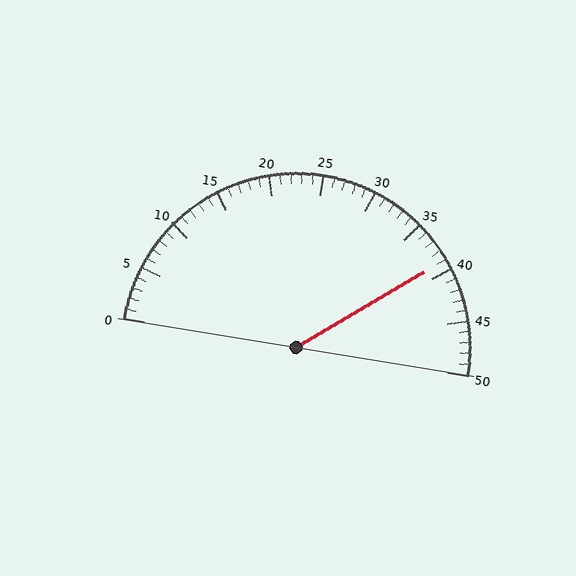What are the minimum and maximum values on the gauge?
The gauge ranges from 0 to 50.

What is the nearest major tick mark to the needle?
The nearest major tick mark is 40.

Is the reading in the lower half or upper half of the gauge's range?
The reading is in the upper half of the range (0 to 50).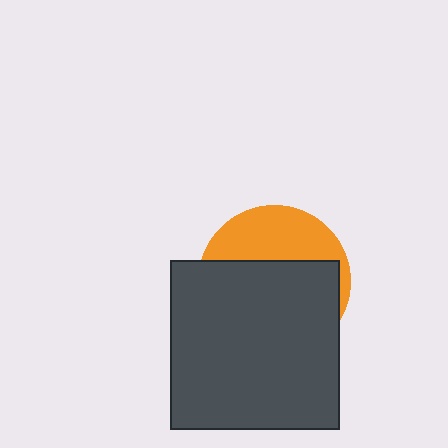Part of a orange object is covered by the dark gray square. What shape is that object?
It is a circle.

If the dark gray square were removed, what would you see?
You would see the complete orange circle.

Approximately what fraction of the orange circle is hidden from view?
Roughly 65% of the orange circle is hidden behind the dark gray square.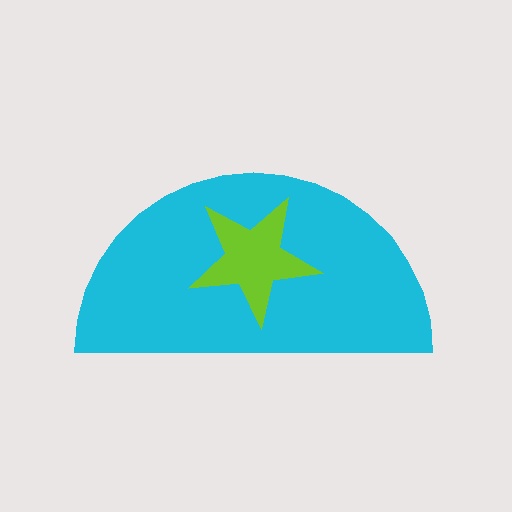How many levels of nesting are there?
2.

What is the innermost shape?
The lime star.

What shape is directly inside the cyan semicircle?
The lime star.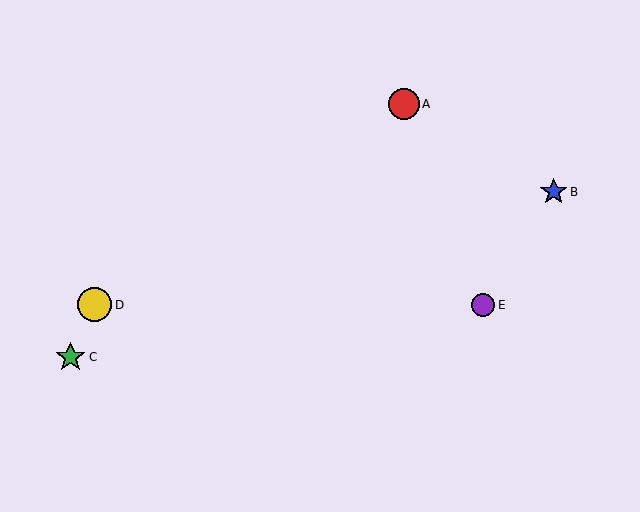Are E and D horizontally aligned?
Yes, both are at y≈305.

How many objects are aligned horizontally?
2 objects (D, E) are aligned horizontally.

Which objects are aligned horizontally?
Objects D, E are aligned horizontally.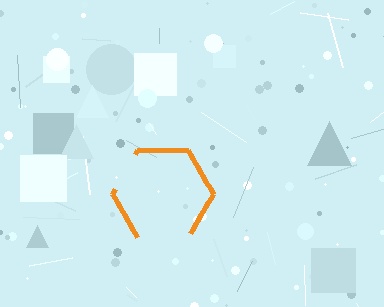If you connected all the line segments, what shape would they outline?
They would outline a hexagon.